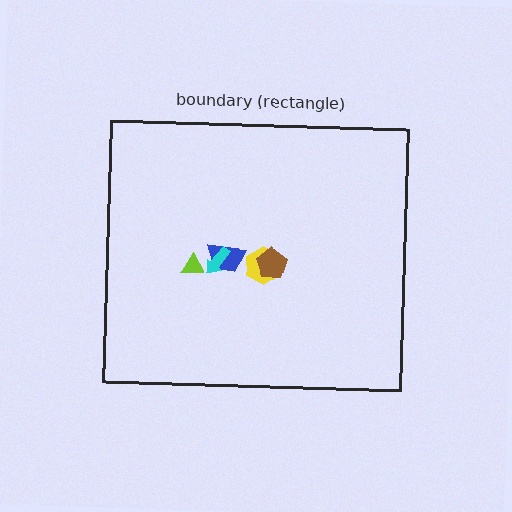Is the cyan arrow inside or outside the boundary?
Inside.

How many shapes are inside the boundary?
5 inside, 0 outside.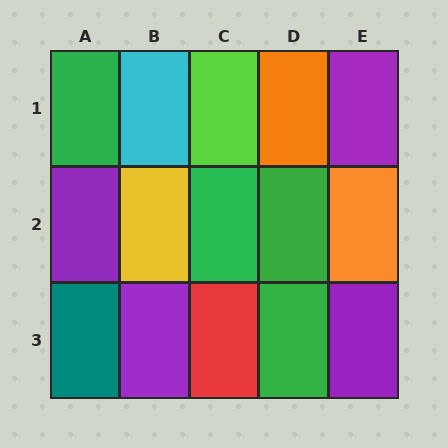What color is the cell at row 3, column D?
Green.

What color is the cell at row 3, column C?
Red.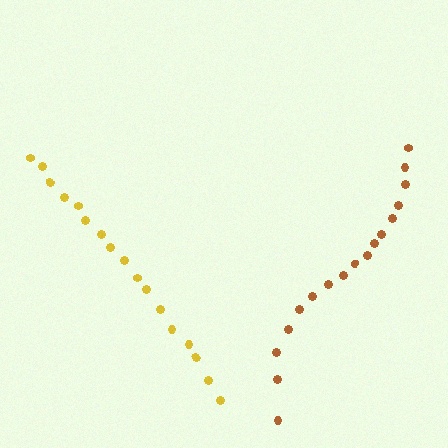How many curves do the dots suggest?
There are 2 distinct paths.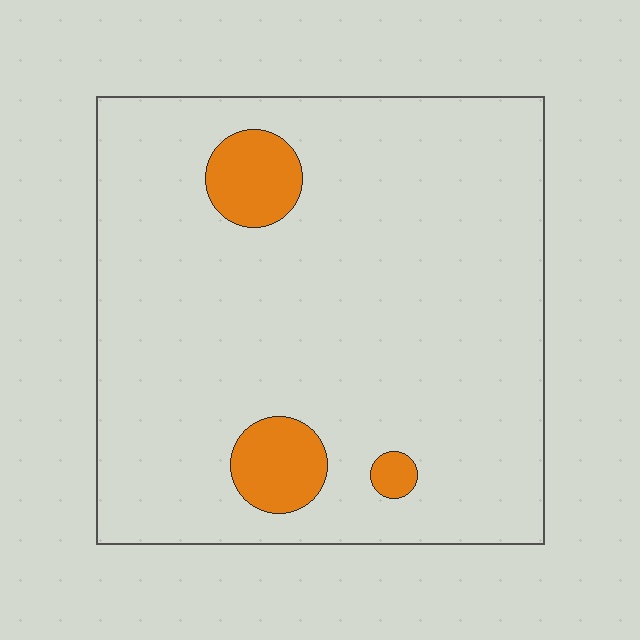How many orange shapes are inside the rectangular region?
3.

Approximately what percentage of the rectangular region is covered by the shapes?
Approximately 10%.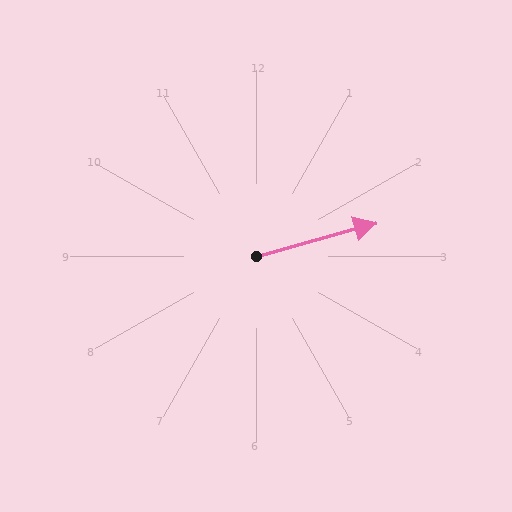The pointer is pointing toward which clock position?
Roughly 2 o'clock.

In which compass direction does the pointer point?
East.